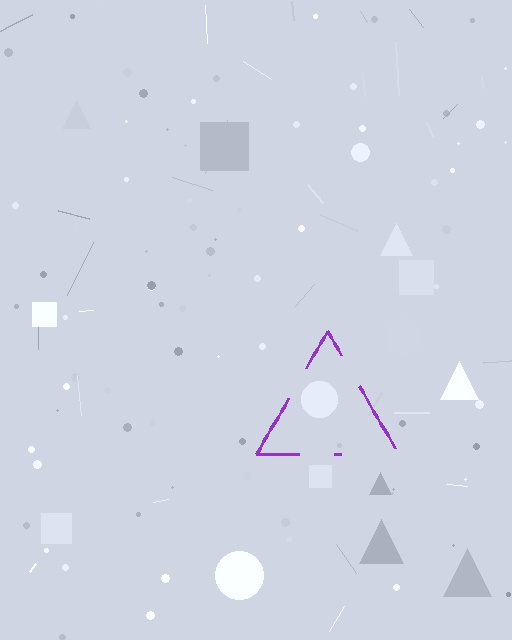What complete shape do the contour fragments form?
The contour fragments form a triangle.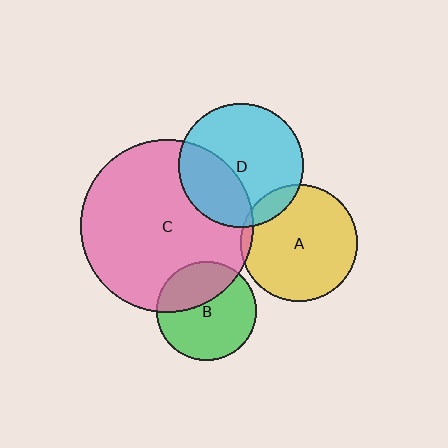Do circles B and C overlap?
Yes.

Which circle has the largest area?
Circle C (pink).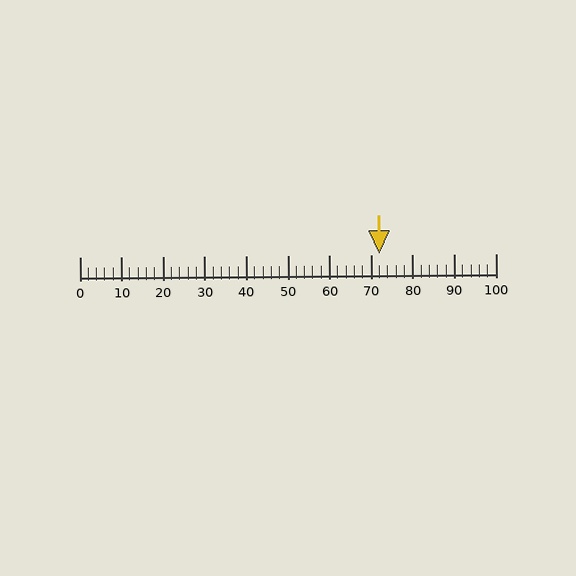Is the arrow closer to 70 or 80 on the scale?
The arrow is closer to 70.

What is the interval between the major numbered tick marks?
The major tick marks are spaced 10 units apart.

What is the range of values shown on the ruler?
The ruler shows values from 0 to 100.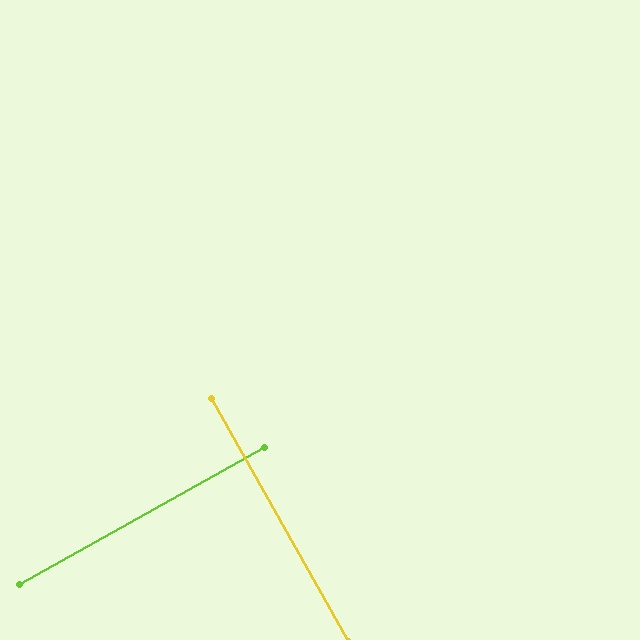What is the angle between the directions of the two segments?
Approximately 90 degrees.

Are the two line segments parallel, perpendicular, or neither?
Perpendicular — they meet at approximately 90°.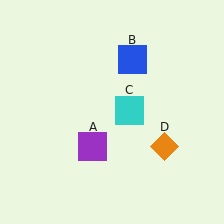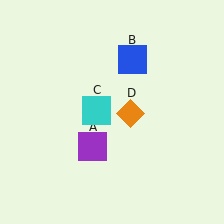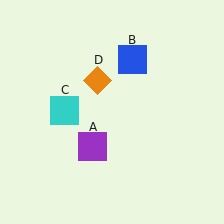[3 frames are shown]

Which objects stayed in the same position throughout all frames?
Purple square (object A) and blue square (object B) remained stationary.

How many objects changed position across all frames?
2 objects changed position: cyan square (object C), orange diamond (object D).